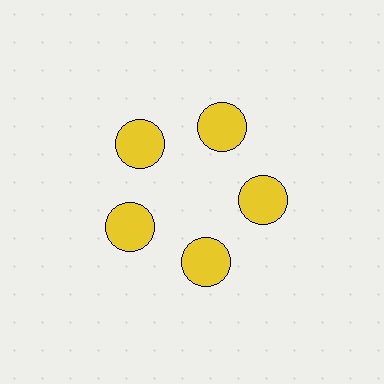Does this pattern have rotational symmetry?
Yes, this pattern has 5-fold rotational symmetry. It looks the same after rotating 72 degrees around the center.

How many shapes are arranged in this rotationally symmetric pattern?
There are 5 shapes, arranged in 5 groups of 1.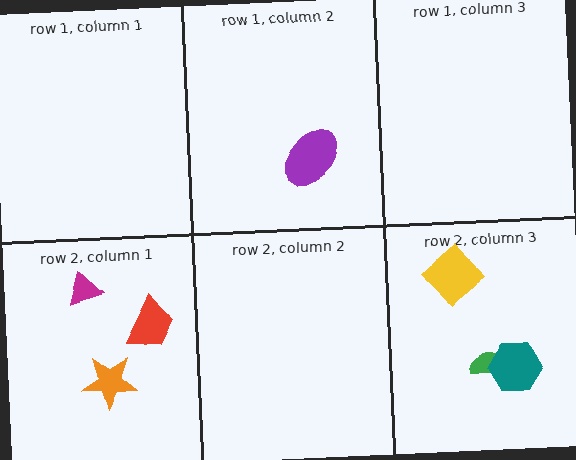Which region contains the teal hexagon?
The row 2, column 3 region.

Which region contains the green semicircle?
The row 2, column 3 region.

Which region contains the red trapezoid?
The row 2, column 1 region.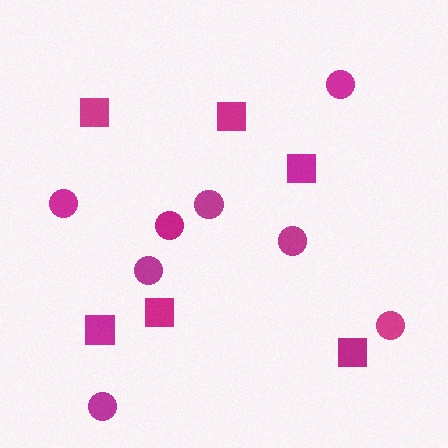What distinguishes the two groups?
There are 2 groups: one group of squares (6) and one group of circles (8).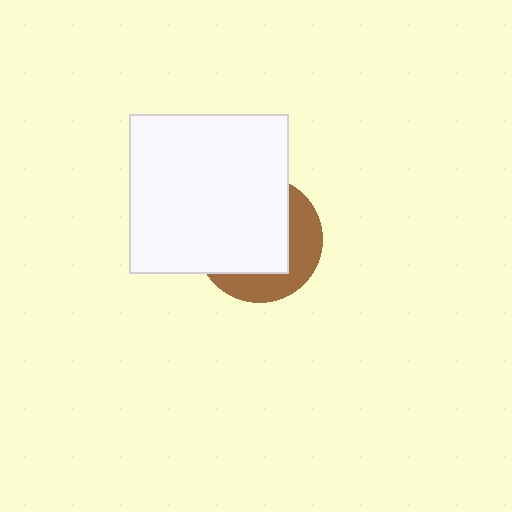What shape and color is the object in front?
The object in front is a white square.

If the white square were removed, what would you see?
You would see the complete brown circle.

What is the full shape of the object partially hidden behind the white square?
The partially hidden object is a brown circle.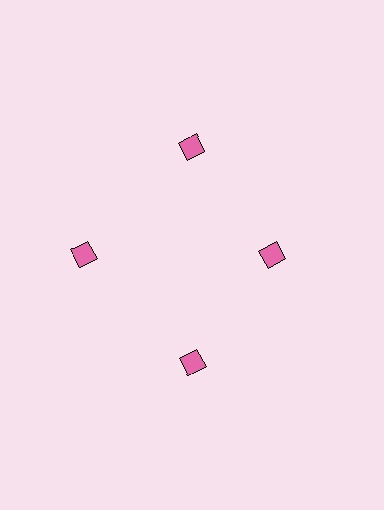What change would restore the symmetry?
The symmetry would be restored by moving it outward, back onto the ring so that all 4 diamonds sit at equal angles and equal distance from the center.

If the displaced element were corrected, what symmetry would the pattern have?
It would have 4-fold rotational symmetry — the pattern would map onto itself every 90 degrees.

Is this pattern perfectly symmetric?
No. The 4 pink diamonds are arranged in a ring, but one element near the 3 o'clock position is pulled inward toward the center, breaking the 4-fold rotational symmetry.